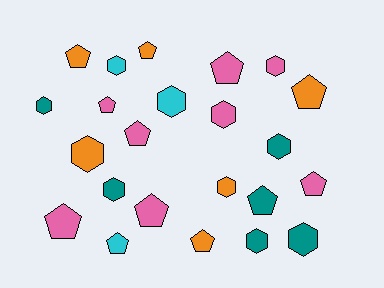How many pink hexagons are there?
There are 2 pink hexagons.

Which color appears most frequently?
Pink, with 8 objects.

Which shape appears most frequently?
Pentagon, with 12 objects.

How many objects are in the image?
There are 23 objects.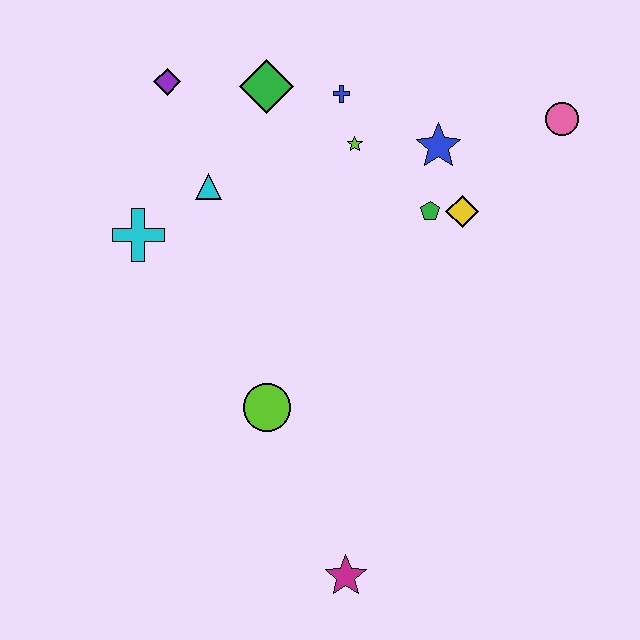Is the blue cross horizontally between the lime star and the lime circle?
Yes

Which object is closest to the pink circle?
The blue star is closest to the pink circle.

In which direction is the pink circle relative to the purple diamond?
The pink circle is to the right of the purple diamond.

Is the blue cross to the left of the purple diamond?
No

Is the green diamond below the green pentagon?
No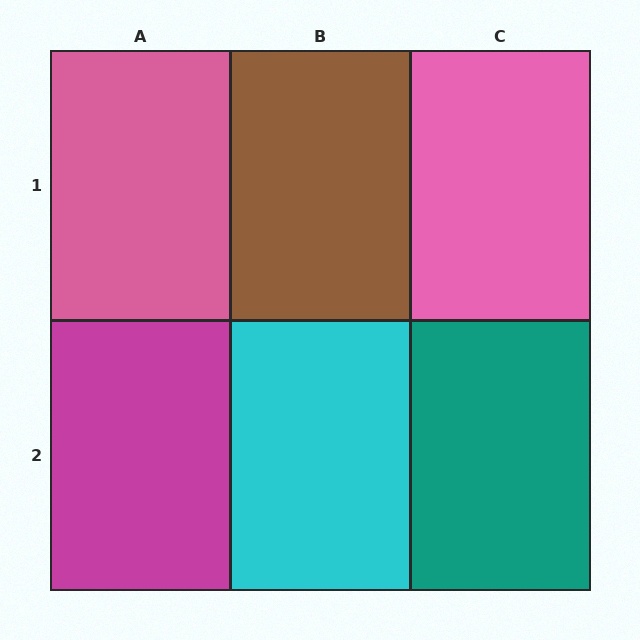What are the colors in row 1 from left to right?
Pink, brown, pink.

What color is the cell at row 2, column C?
Teal.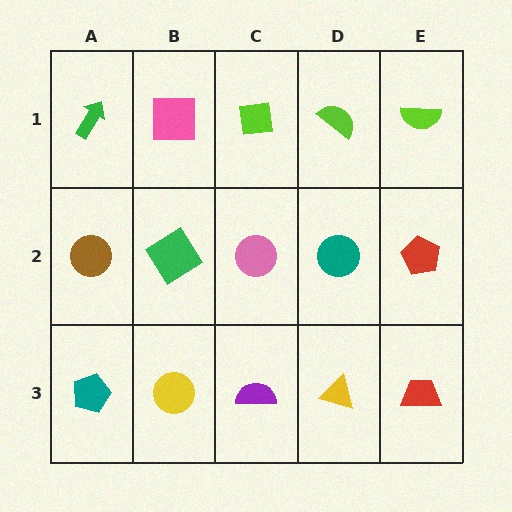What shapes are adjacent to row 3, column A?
A brown circle (row 2, column A), a yellow circle (row 3, column B).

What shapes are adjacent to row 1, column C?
A pink circle (row 2, column C), a pink square (row 1, column B), a lime semicircle (row 1, column D).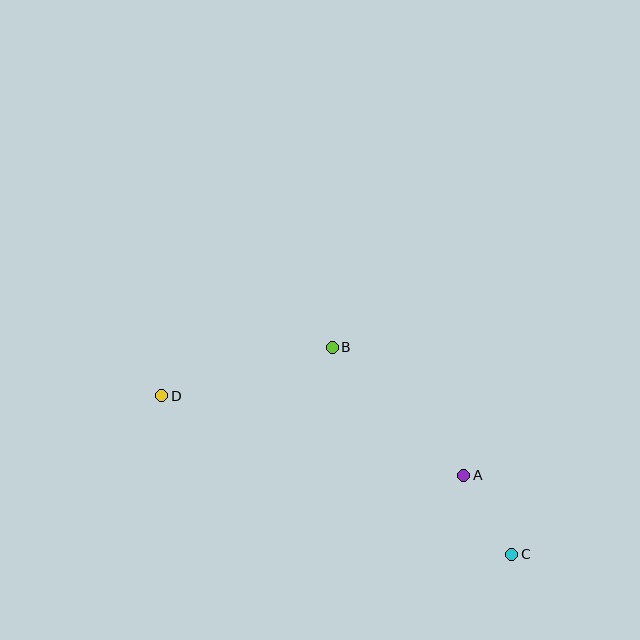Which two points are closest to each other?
Points A and C are closest to each other.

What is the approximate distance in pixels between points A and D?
The distance between A and D is approximately 313 pixels.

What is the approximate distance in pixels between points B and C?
The distance between B and C is approximately 274 pixels.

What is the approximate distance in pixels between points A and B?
The distance between A and B is approximately 183 pixels.